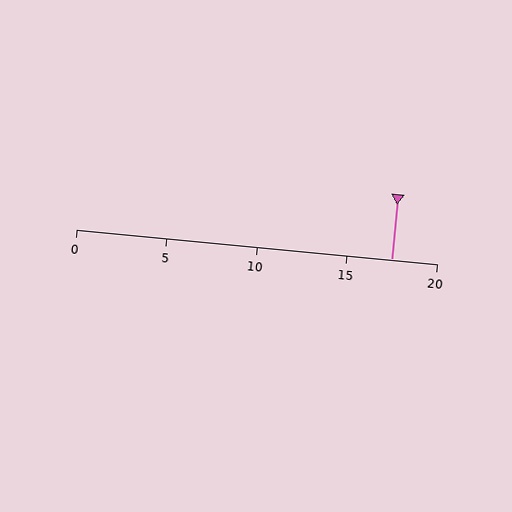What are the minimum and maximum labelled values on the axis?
The axis runs from 0 to 20.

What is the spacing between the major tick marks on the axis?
The major ticks are spaced 5 apart.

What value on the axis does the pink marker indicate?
The marker indicates approximately 17.5.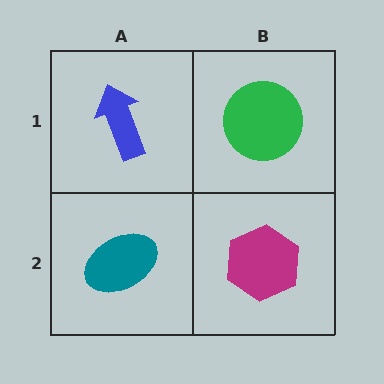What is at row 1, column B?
A green circle.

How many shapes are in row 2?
2 shapes.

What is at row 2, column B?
A magenta hexagon.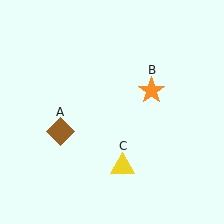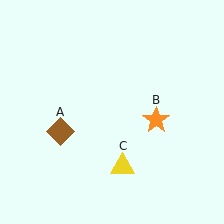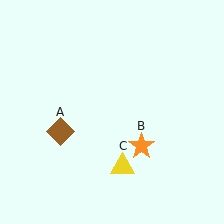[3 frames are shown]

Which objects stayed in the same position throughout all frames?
Brown diamond (object A) and yellow triangle (object C) remained stationary.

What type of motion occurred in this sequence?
The orange star (object B) rotated clockwise around the center of the scene.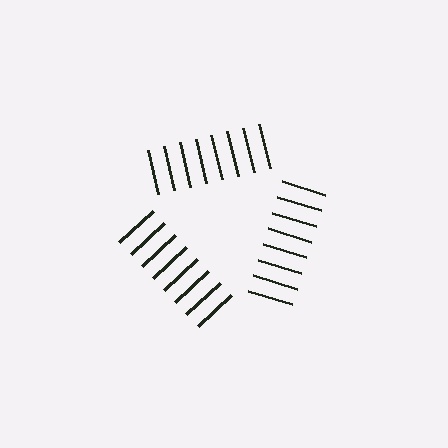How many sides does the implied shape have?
3 sides — the line-ends trace a triangle.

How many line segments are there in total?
24 — 8 along each of the 3 edges.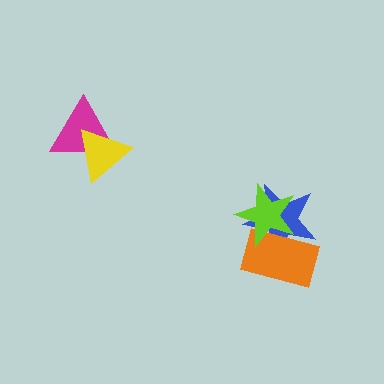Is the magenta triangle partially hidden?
Yes, it is partially covered by another shape.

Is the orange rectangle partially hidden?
Yes, it is partially covered by another shape.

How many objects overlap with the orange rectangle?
2 objects overlap with the orange rectangle.